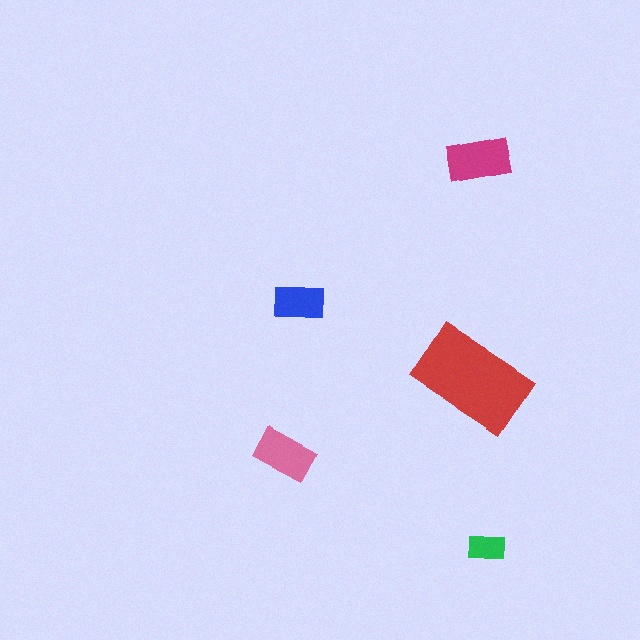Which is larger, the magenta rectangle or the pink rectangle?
The magenta one.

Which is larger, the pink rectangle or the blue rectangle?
The pink one.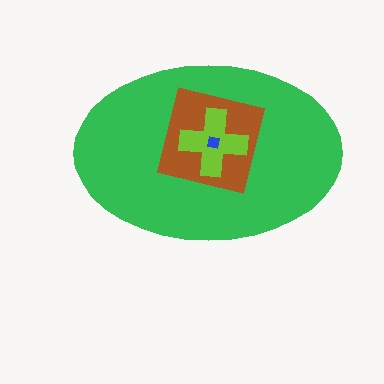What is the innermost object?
The blue square.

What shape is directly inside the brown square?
The lime cross.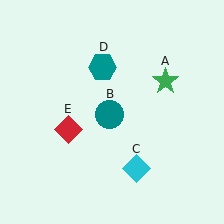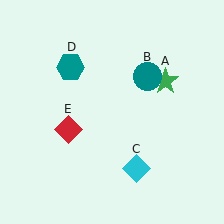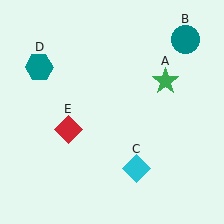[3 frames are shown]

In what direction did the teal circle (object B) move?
The teal circle (object B) moved up and to the right.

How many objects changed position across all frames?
2 objects changed position: teal circle (object B), teal hexagon (object D).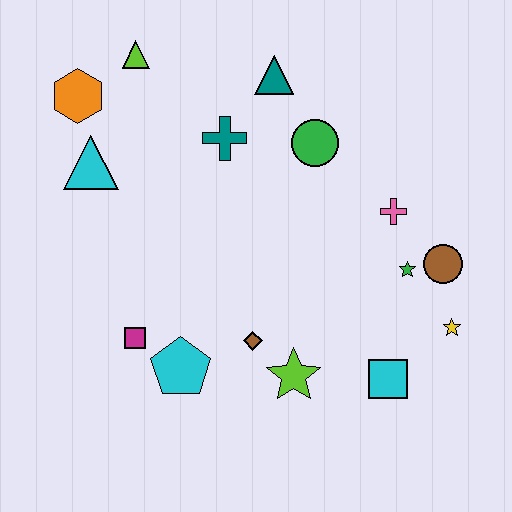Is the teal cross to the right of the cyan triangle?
Yes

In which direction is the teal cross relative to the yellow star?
The teal cross is to the left of the yellow star.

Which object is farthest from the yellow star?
The orange hexagon is farthest from the yellow star.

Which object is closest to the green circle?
The teal triangle is closest to the green circle.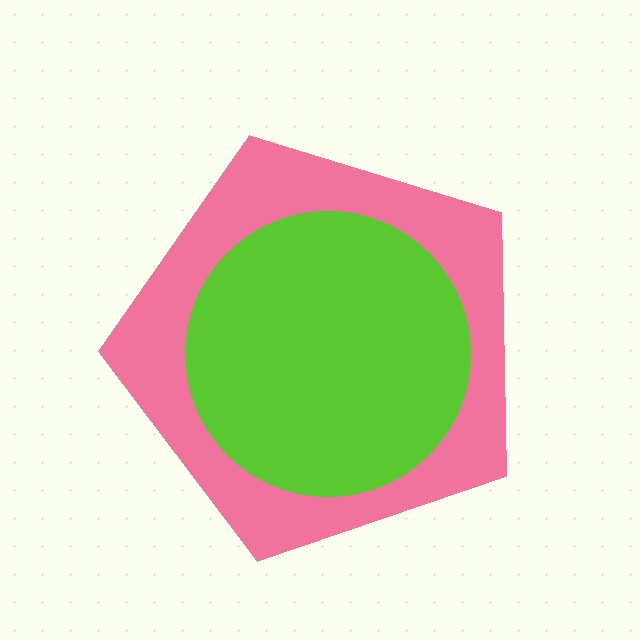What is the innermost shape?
The lime circle.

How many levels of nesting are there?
2.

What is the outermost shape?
The pink pentagon.